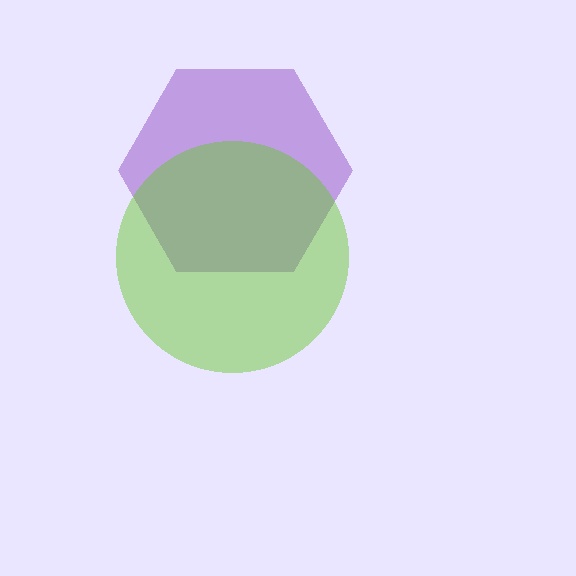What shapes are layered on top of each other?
The layered shapes are: a purple hexagon, a lime circle.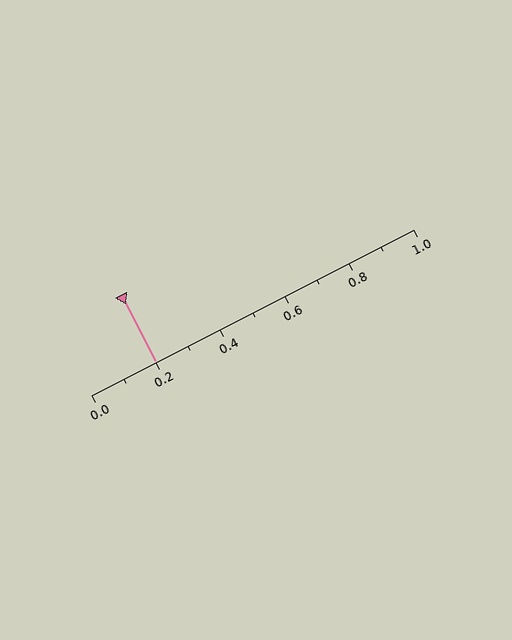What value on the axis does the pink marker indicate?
The marker indicates approximately 0.2.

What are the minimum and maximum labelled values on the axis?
The axis runs from 0.0 to 1.0.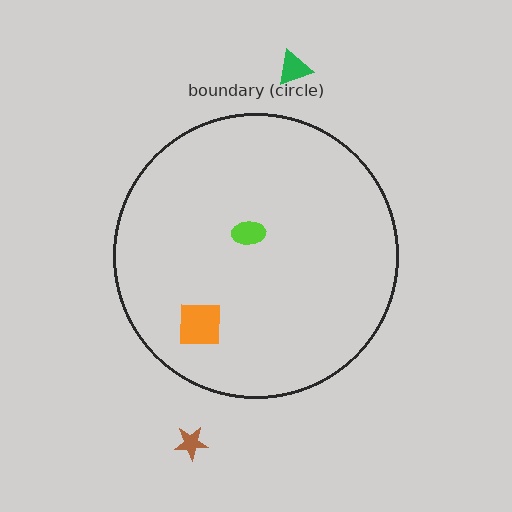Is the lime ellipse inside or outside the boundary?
Inside.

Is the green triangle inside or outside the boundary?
Outside.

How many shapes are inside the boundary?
2 inside, 2 outside.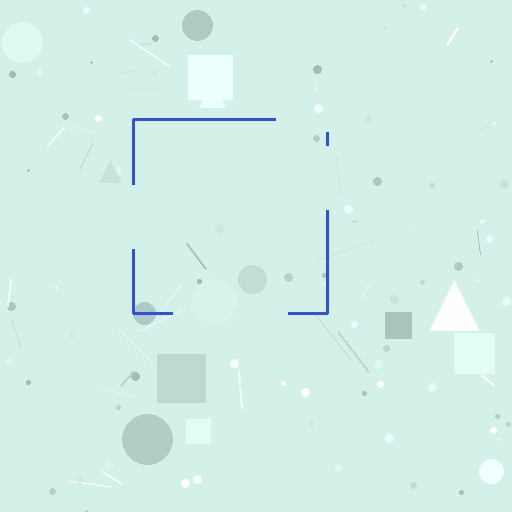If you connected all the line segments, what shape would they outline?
They would outline a square.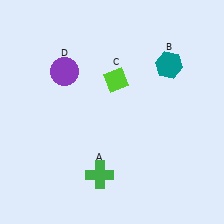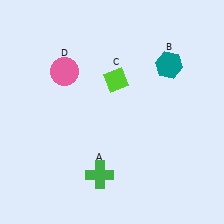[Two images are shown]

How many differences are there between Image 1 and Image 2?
There is 1 difference between the two images.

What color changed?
The circle (D) changed from purple in Image 1 to pink in Image 2.